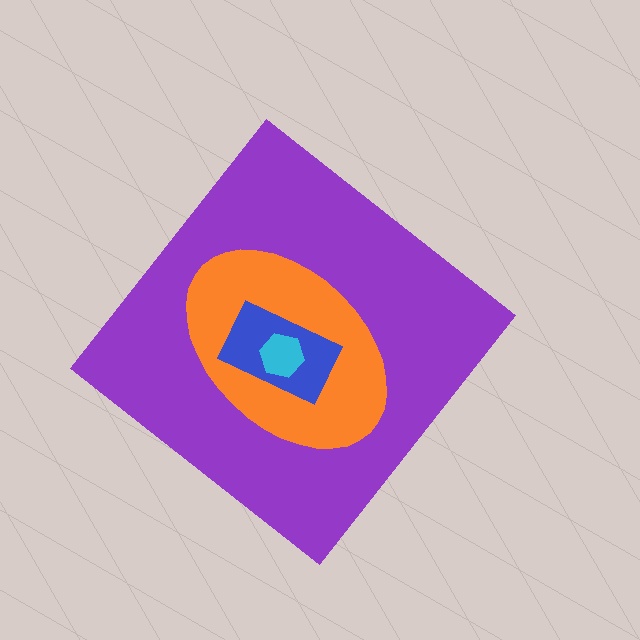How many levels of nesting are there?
4.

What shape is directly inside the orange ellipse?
The blue rectangle.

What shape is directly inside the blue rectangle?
The cyan hexagon.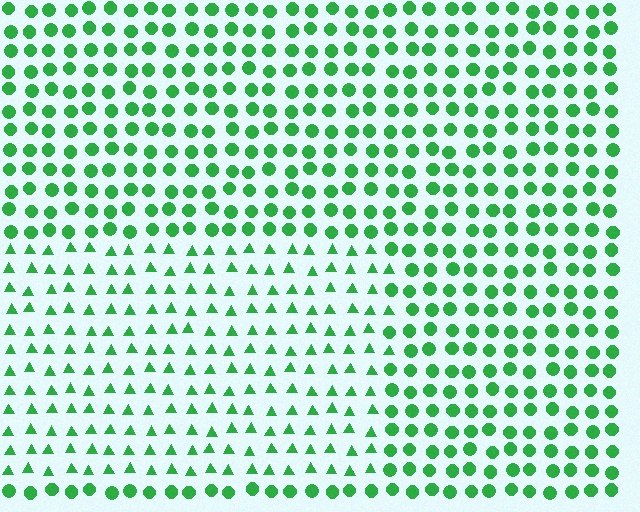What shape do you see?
I see a rectangle.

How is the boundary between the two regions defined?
The boundary is defined by a change in element shape: triangles inside vs. circles outside. All elements share the same color and spacing.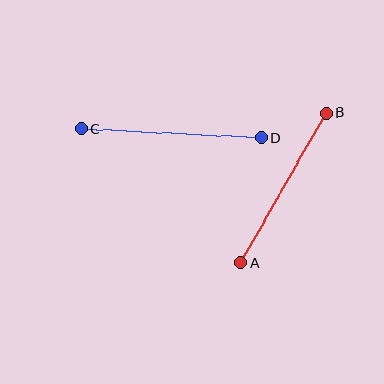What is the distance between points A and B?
The distance is approximately 172 pixels.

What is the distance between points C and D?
The distance is approximately 180 pixels.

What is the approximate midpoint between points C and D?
The midpoint is at approximately (171, 133) pixels.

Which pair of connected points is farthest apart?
Points C and D are farthest apart.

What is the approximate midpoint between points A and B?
The midpoint is at approximately (283, 188) pixels.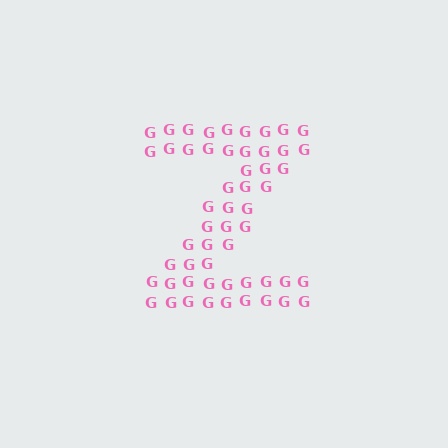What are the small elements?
The small elements are letter G's.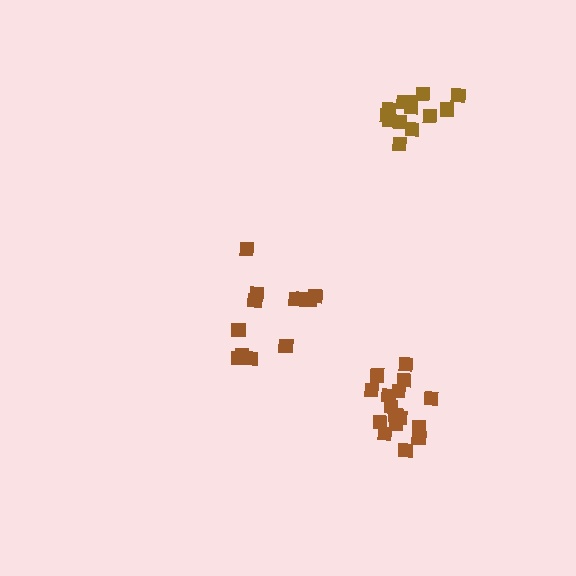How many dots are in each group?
Group 1: 17 dots, Group 2: 13 dots, Group 3: 13 dots (43 total).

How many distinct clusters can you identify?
There are 3 distinct clusters.